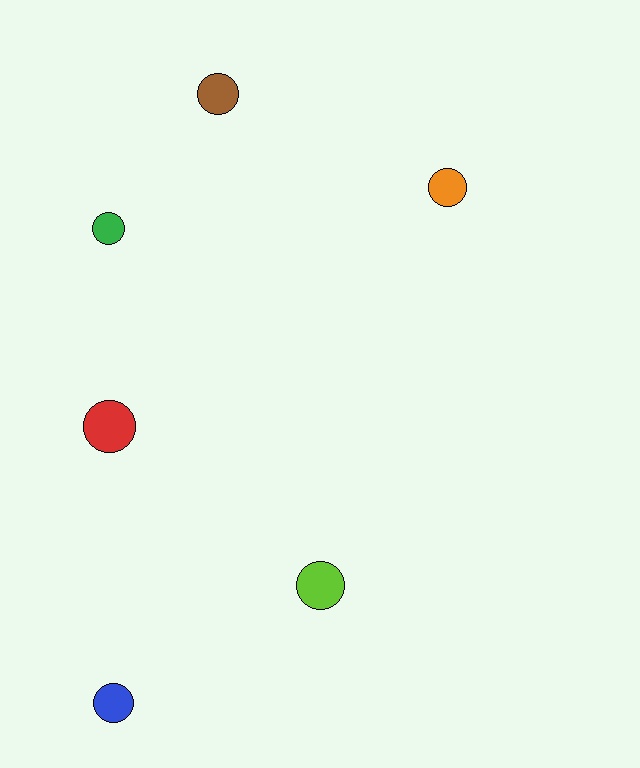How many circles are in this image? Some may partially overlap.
There are 6 circles.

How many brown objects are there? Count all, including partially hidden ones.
There is 1 brown object.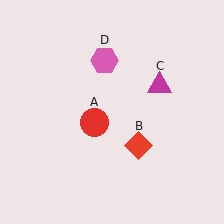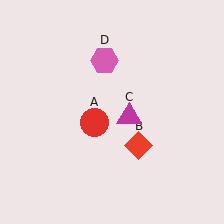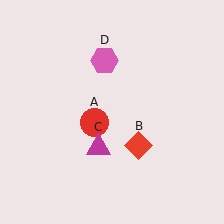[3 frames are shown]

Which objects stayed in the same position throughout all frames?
Red circle (object A) and red diamond (object B) and pink hexagon (object D) remained stationary.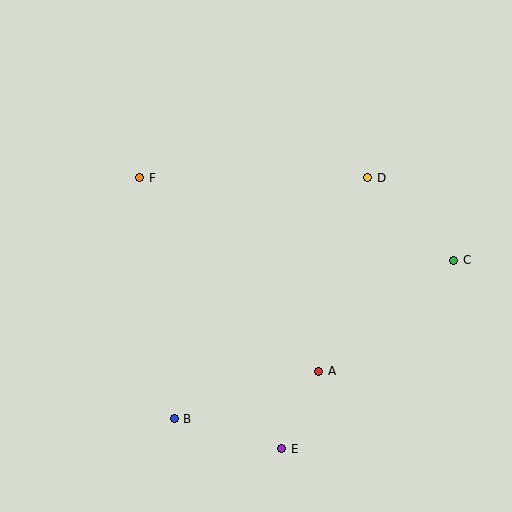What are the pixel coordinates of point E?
Point E is at (282, 449).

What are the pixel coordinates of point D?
Point D is at (368, 178).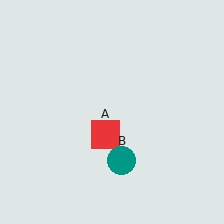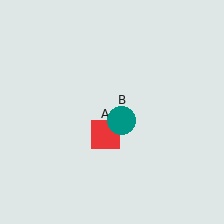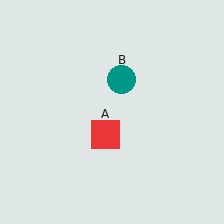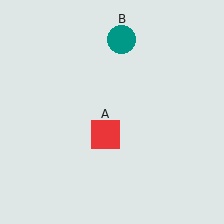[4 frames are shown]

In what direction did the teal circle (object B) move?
The teal circle (object B) moved up.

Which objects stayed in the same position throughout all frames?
Red square (object A) remained stationary.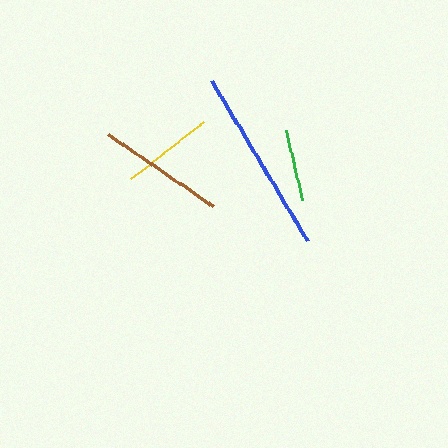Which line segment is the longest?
The blue line is the longest at approximately 187 pixels.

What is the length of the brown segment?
The brown segment is approximately 128 pixels long.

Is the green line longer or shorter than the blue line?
The blue line is longer than the green line.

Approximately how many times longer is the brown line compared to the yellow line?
The brown line is approximately 1.4 times the length of the yellow line.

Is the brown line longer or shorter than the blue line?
The blue line is longer than the brown line.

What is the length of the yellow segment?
The yellow segment is approximately 93 pixels long.